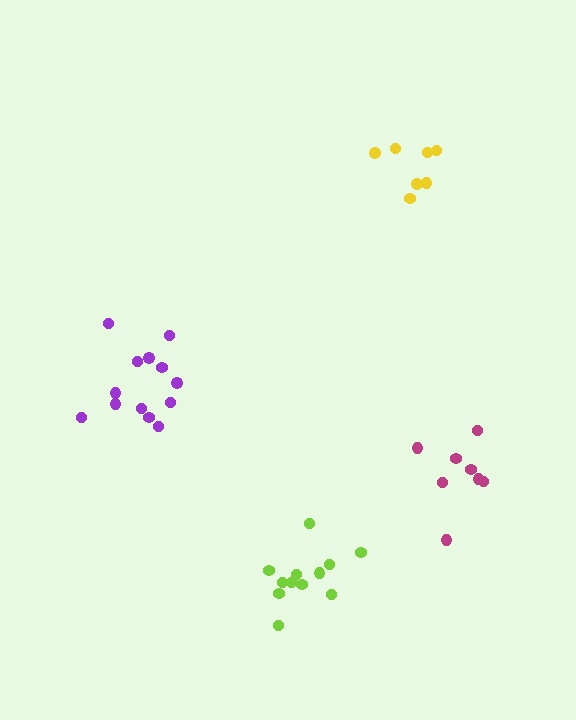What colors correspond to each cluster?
The clusters are colored: yellow, lime, magenta, purple.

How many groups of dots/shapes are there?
There are 4 groups.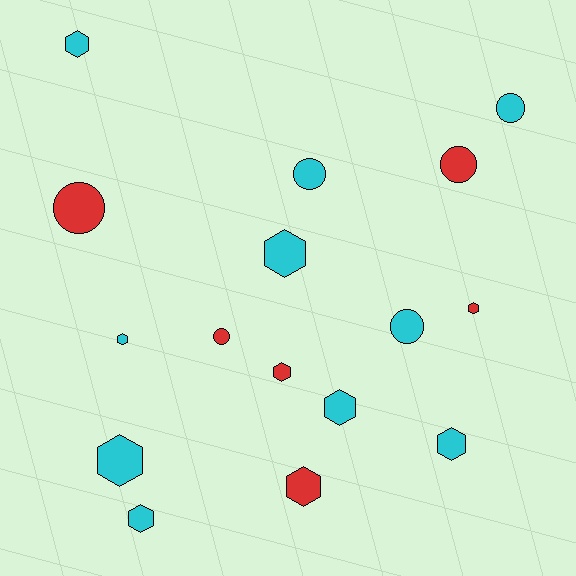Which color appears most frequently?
Cyan, with 10 objects.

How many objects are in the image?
There are 16 objects.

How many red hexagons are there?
There are 3 red hexagons.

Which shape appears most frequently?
Hexagon, with 10 objects.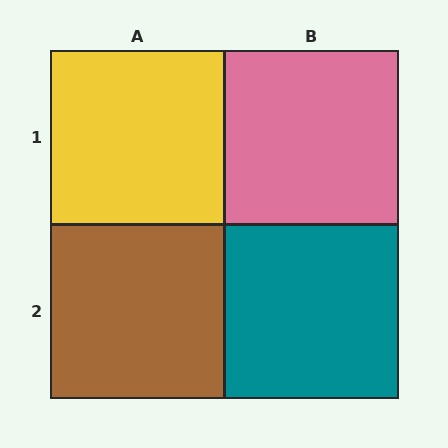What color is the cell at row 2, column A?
Brown.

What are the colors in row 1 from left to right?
Yellow, pink.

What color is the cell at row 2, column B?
Teal.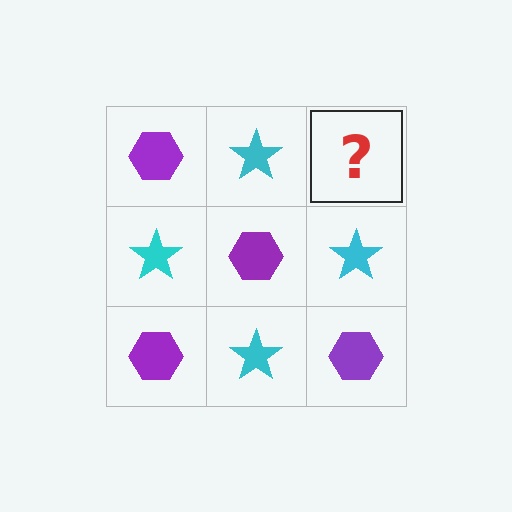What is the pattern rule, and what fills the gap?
The rule is that it alternates purple hexagon and cyan star in a checkerboard pattern. The gap should be filled with a purple hexagon.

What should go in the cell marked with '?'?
The missing cell should contain a purple hexagon.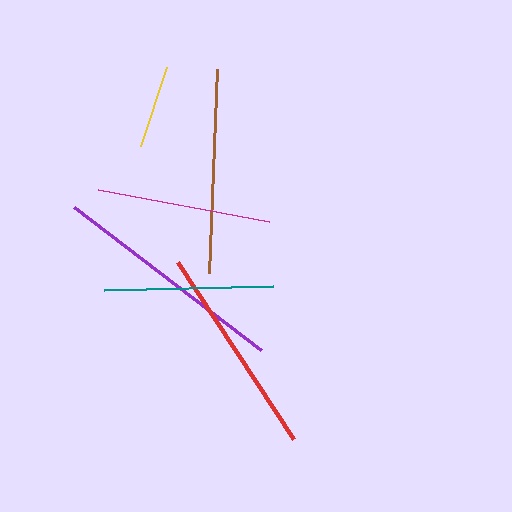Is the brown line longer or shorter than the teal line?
The brown line is longer than the teal line.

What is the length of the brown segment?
The brown segment is approximately 204 pixels long.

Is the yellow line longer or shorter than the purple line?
The purple line is longer than the yellow line.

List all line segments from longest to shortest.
From longest to shortest: purple, red, brown, magenta, teal, yellow.